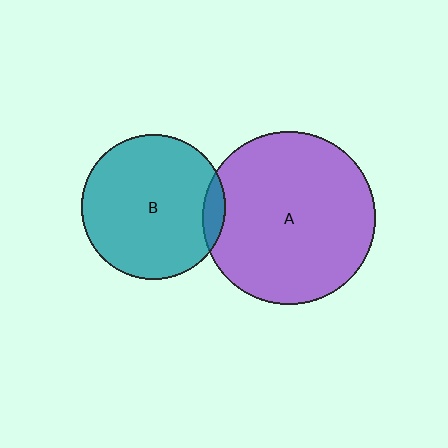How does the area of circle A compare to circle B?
Approximately 1.4 times.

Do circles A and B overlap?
Yes.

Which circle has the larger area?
Circle A (purple).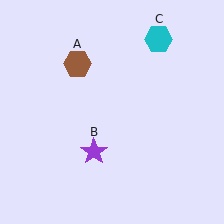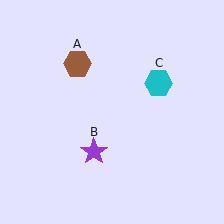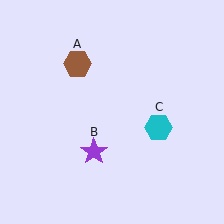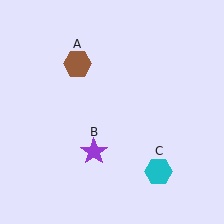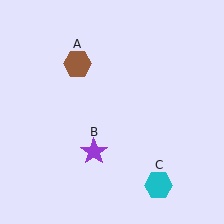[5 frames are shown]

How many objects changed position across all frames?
1 object changed position: cyan hexagon (object C).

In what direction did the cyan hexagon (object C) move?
The cyan hexagon (object C) moved down.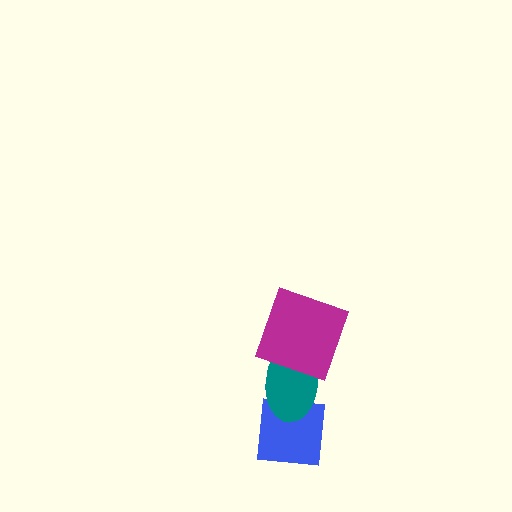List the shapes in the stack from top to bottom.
From top to bottom: the magenta square, the teal ellipse, the blue square.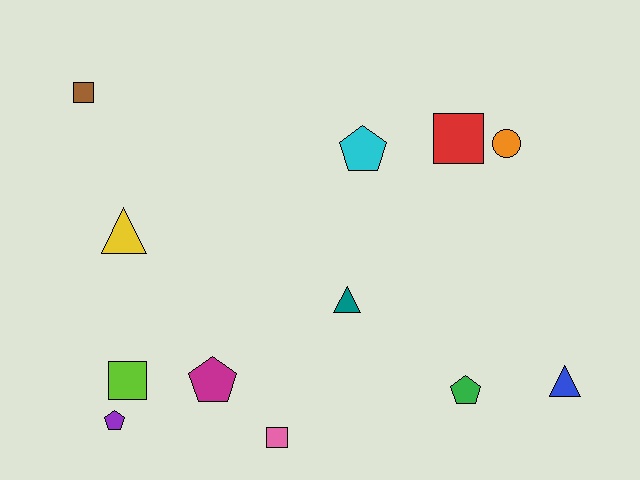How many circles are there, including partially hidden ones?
There is 1 circle.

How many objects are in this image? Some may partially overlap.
There are 12 objects.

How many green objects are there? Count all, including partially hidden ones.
There is 1 green object.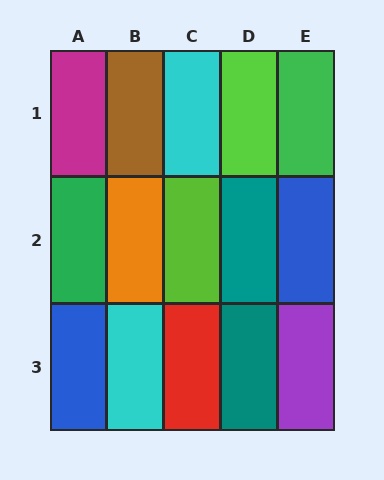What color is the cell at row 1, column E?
Green.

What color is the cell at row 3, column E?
Purple.